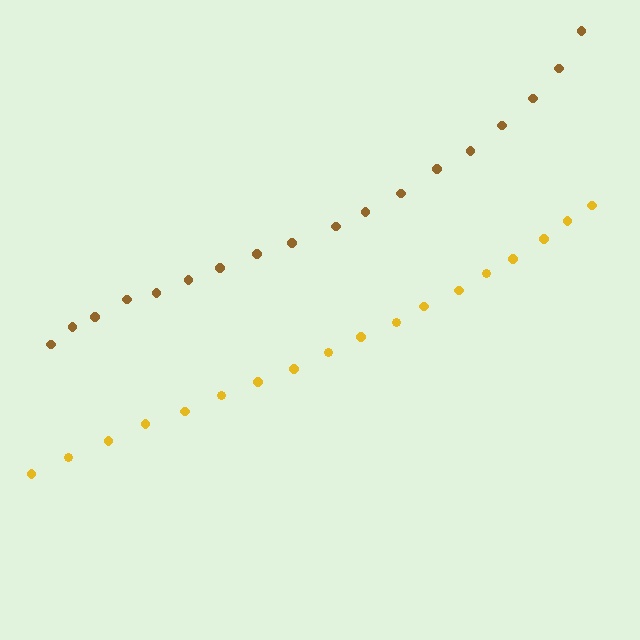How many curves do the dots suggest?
There are 2 distinct paths.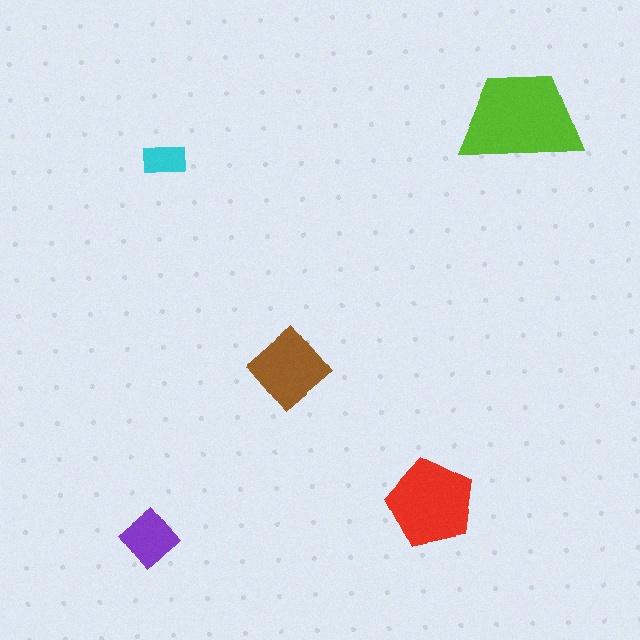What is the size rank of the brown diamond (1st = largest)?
3rd.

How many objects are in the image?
There are 5 objects in the image.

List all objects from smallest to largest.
The cyan rectangle, the purple diamond, the brown diamond, the red pentagon, the lime trapezoid.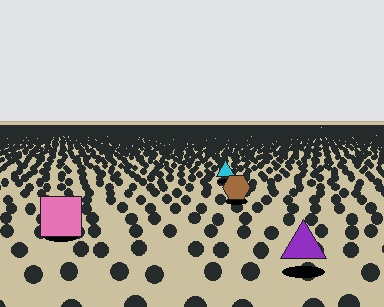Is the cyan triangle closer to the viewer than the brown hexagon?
No. The brown hexagon is closer — you can tell from the texture gradient: the ground texture is coarser near it.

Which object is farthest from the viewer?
The cyan triangle is farthest from the viewer. It appears smaller and the ground texture around it is denser.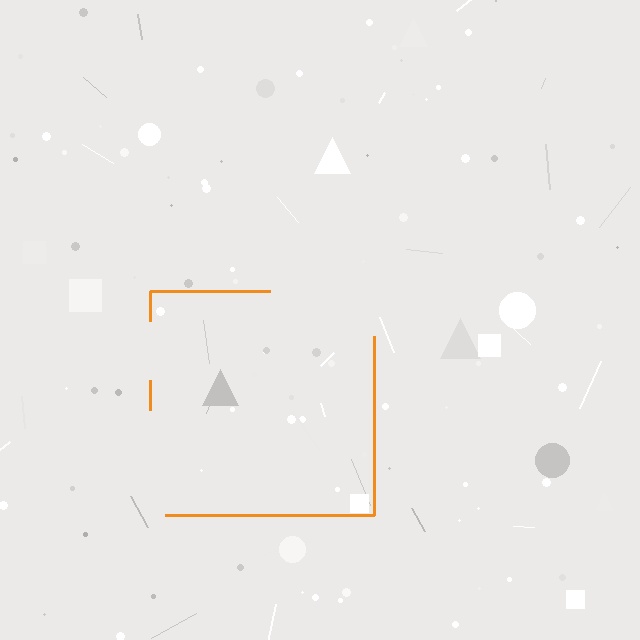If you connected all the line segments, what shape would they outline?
They would outline a square.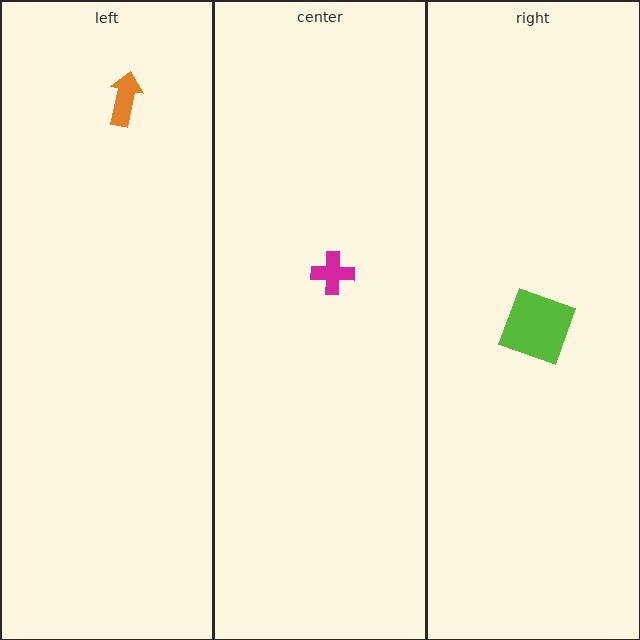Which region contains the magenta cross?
The center region.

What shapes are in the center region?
The magenta cross.